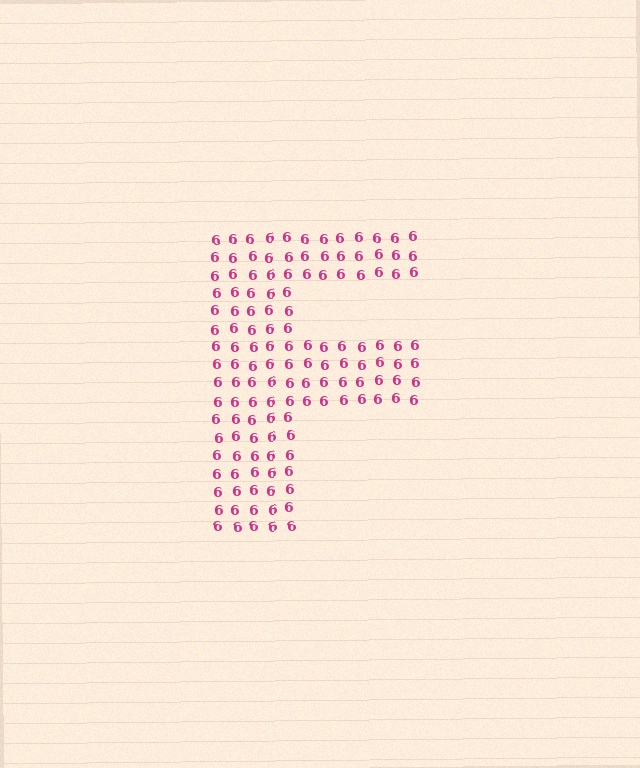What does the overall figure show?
The overall figure shows the letter F.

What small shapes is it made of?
It is made of small digit 6's.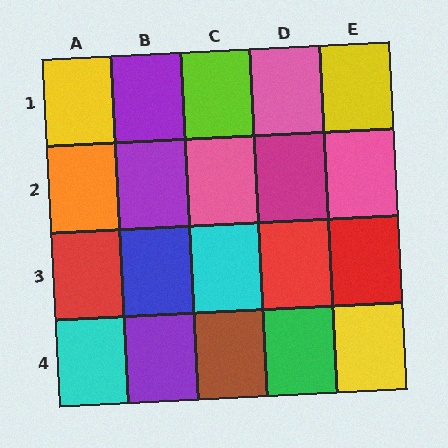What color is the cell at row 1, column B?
Purple.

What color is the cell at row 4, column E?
Yellow.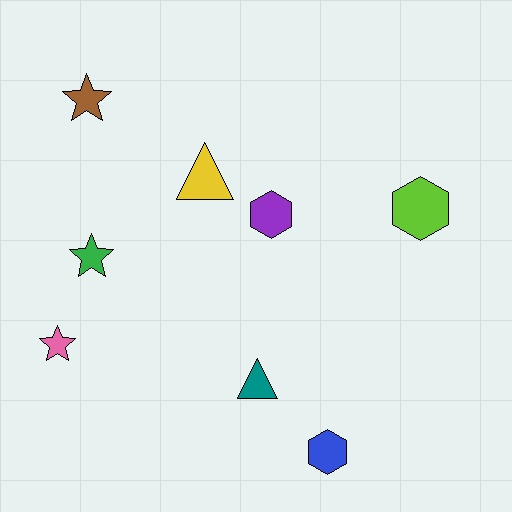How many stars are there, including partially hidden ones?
There are 3 stars.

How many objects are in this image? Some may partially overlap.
There are 8 objects.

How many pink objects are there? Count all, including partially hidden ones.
There is 1 pink object.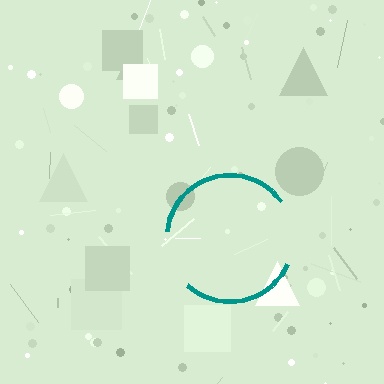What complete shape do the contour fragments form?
The contour fragments form a circle.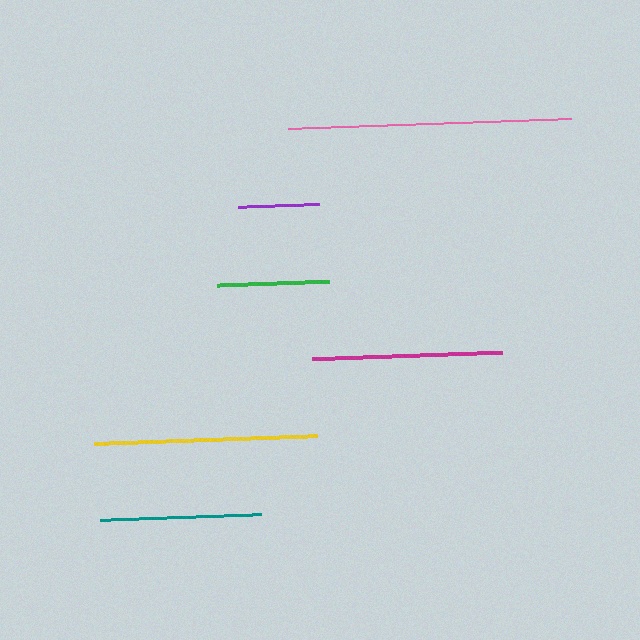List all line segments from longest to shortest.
From longest to shortest: pink, yellow, magenta, teal, green, purple.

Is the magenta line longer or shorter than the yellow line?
The yellow line is longer than the magenta line.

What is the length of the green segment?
The green segment is approximately 113 pixels long.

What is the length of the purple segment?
The purple segment is approximately 82 pixels long.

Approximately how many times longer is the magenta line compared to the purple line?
The magenta line is approximately 2.3 times the length of the purple line.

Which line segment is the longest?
The pink line is the longest at approximately 282 pixels.